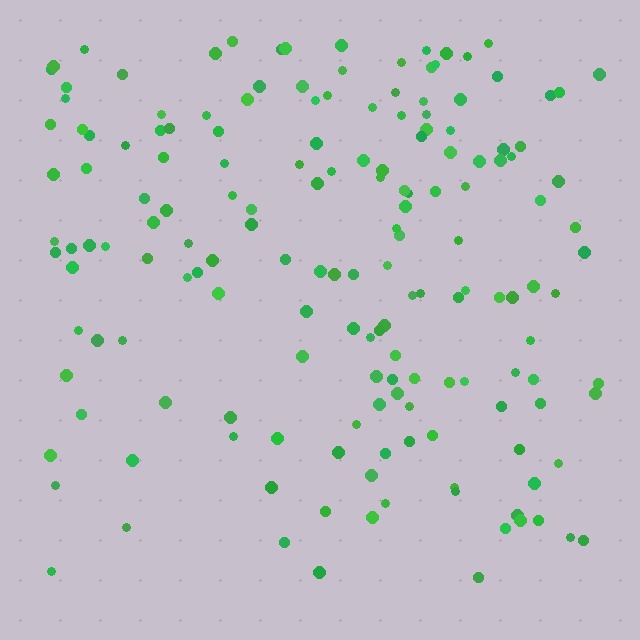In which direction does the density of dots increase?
From bottom to top, with the top side densest.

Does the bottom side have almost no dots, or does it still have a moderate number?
Still a moderate number, just noticeably fewer than the top.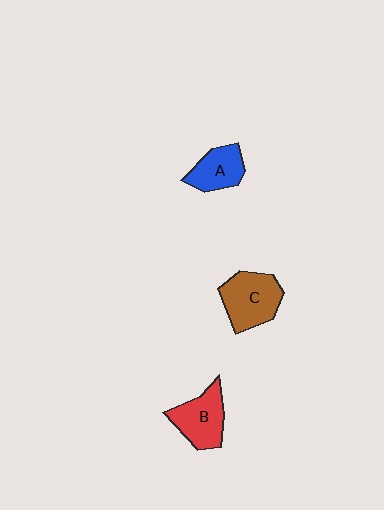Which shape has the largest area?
Shape C (brown).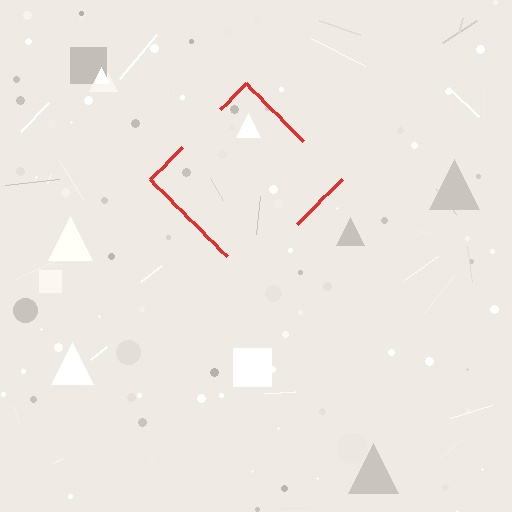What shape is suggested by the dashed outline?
The dashed outline suggests a diamond.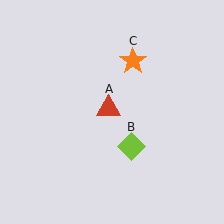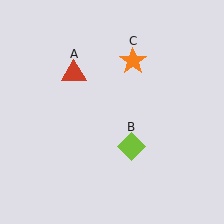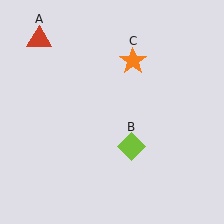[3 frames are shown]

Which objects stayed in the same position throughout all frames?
Lime diamond (object B) and orange star (object C) remained stationary.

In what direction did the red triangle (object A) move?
The red triangle (object A) moved up and to the left.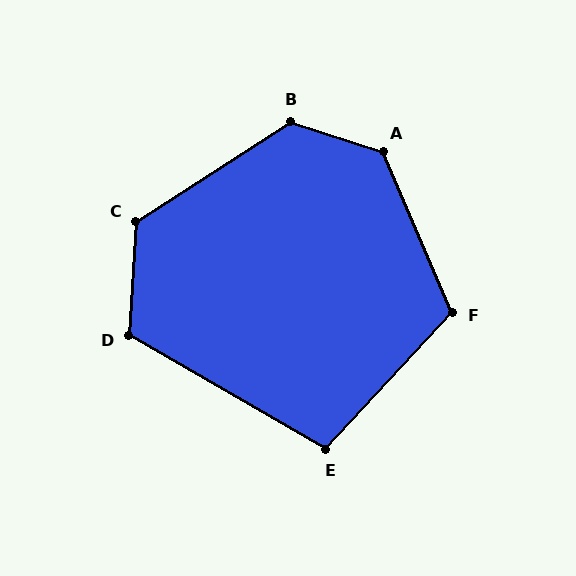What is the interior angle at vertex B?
Approximately 129 degrees (obtuse).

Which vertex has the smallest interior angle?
E, at approximately 103 degrees.